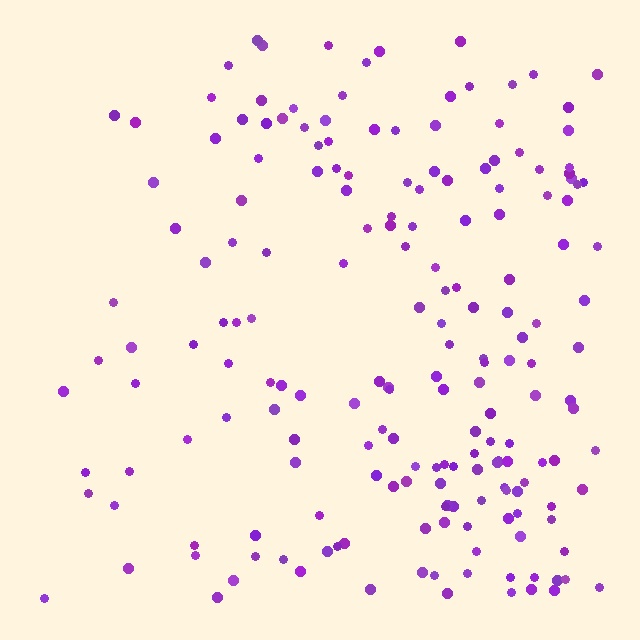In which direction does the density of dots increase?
From left to right, with the right side densest.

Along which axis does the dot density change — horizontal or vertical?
Horizontal.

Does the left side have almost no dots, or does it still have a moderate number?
Still a moderate number, just noticeably fewer than the right.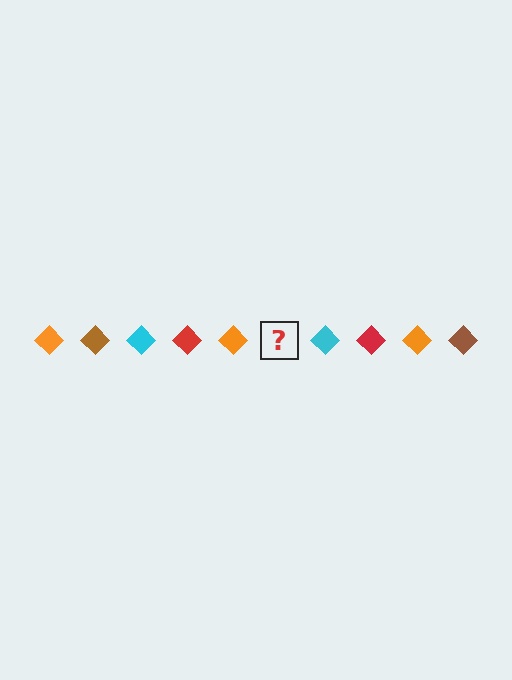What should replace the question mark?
The question mark should be replaced with a brown diamond.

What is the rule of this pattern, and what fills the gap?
The rule is that the pattern cycles through orange, brown, cyan, red diamonds. The gap should be filled with a brown diamond.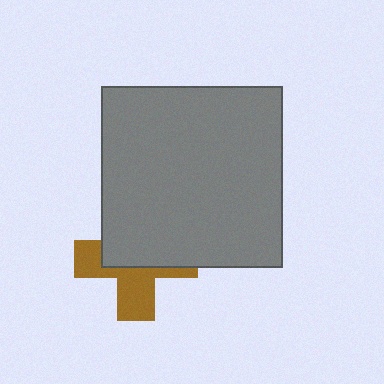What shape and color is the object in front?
The object in front is a gray square.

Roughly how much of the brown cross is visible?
About half of it is visible (roughly 46%).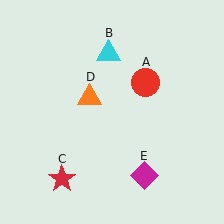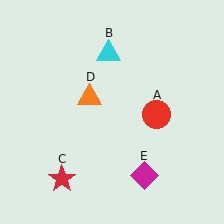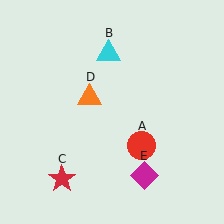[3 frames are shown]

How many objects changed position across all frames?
1 object changed position: red circle (object A).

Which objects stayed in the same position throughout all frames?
Cyan triangle (object B) and red star (object C) and orange triangle (object D) and magenta diamond (object E) remained stationary.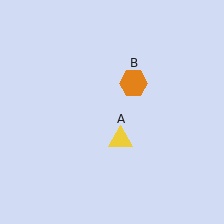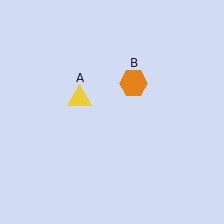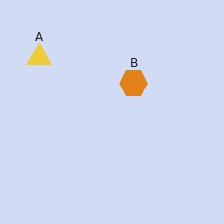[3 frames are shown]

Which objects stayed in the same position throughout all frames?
Orange hexagon (object B) remained stationary.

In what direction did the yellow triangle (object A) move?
The yellow triangle (object A) moved up and to the left.